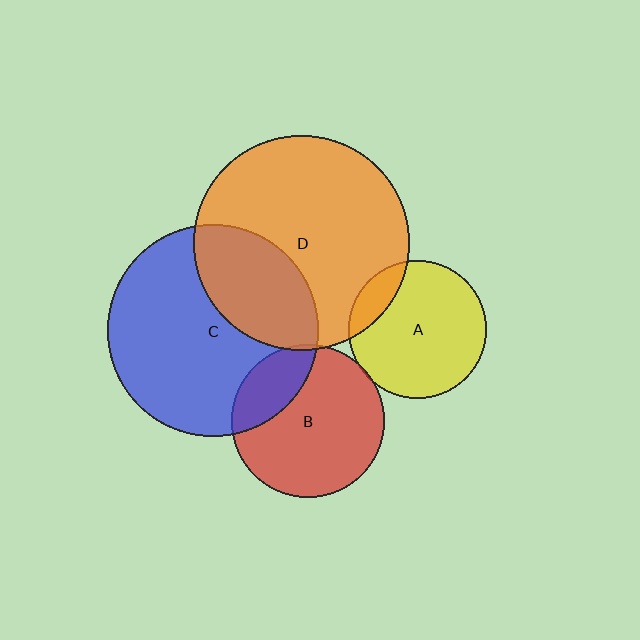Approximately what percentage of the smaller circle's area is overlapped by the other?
Approximately 5%.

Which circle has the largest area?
Circle D (orange).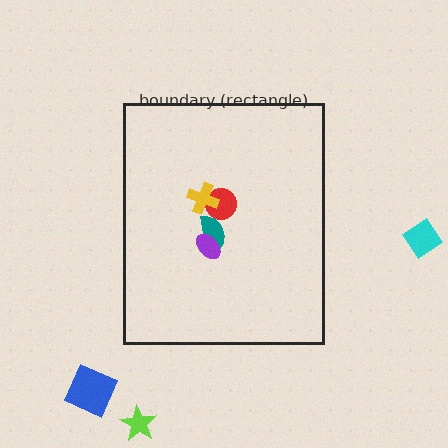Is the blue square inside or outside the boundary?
Outside.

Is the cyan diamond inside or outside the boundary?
Outside.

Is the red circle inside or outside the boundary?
Inside.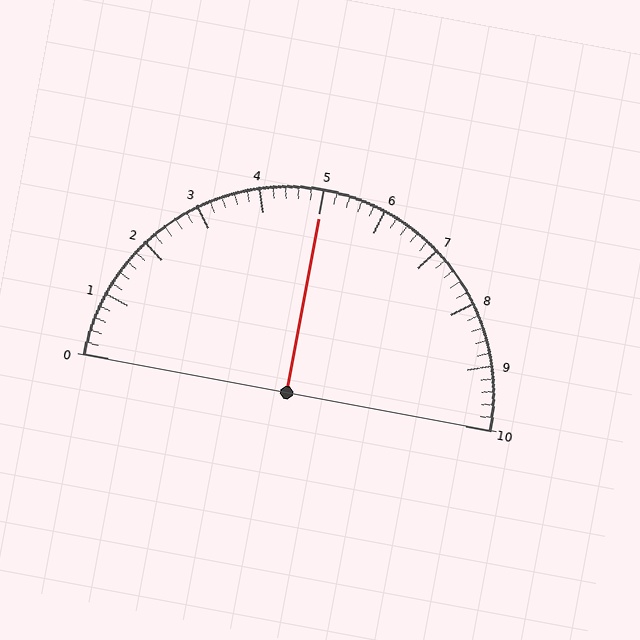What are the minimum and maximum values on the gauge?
The gauge ranges from 0 to 10.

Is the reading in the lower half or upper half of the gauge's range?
The reading is in the upper half of the range (0 to 10).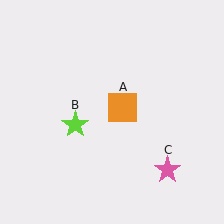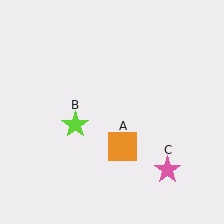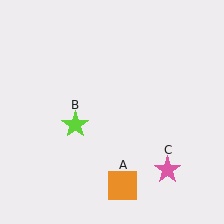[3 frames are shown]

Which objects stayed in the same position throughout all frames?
Lime star (object B) and pink star (object C) remained stationary.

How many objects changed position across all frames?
1 object changed position: orange square (object A).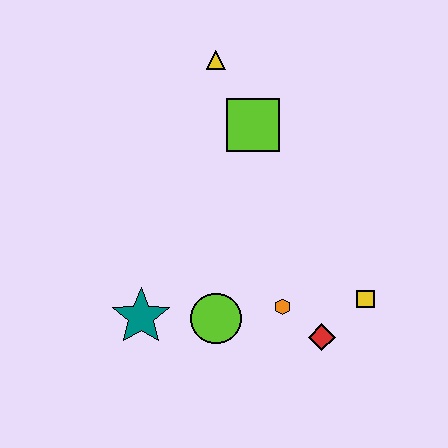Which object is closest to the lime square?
The yellow triangle is closest to the lime square.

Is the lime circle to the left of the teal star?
No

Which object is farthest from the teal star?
The yellow triangle is farthest from the teal star.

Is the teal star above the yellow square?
No